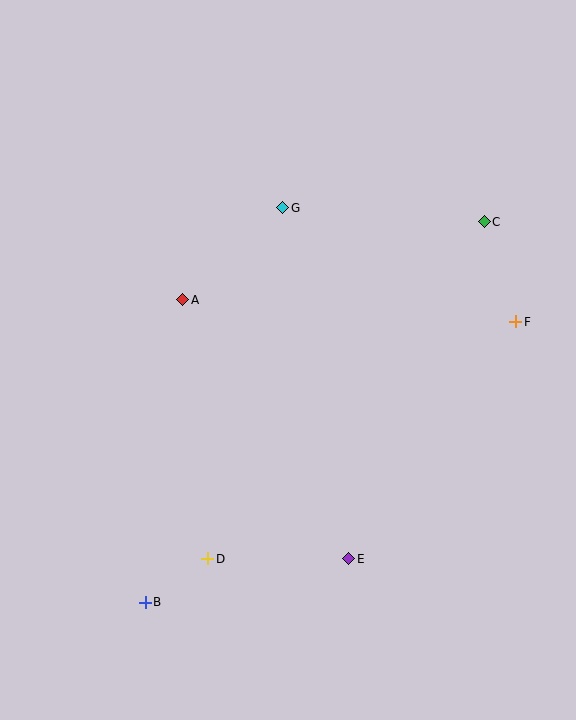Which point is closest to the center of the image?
Point A at (183, 300) is closest to the center.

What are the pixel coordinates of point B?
Point B is at (145, 602).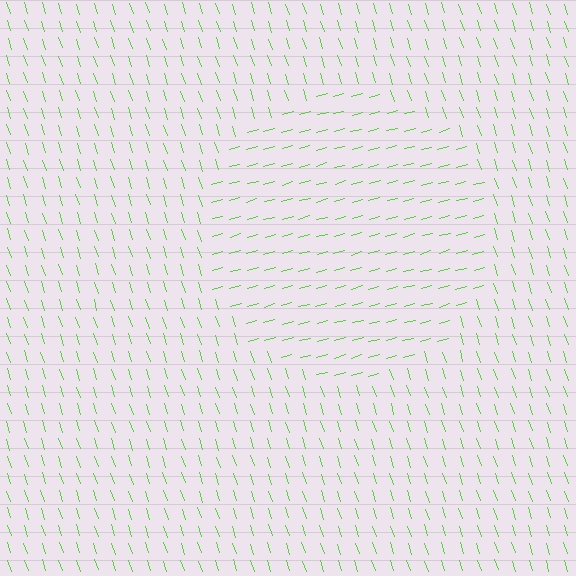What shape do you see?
I see a circle.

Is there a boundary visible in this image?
Yes, there is a texture boundary formed by a change in line orientation.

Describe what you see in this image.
The image is filled with small lime line segments. A circle region in the image has lines oriented differently from the surrounding lines, creating a visible texture boundary.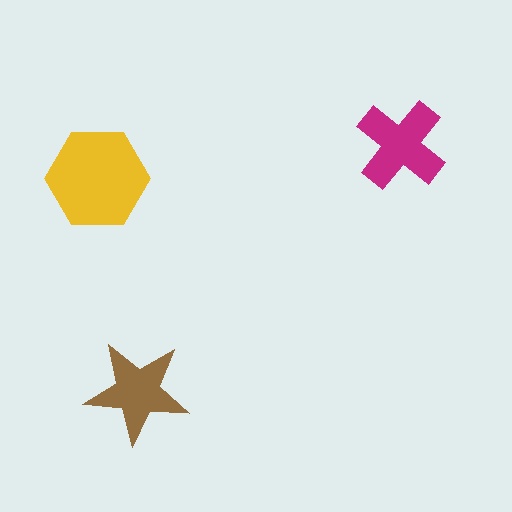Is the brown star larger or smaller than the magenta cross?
Smaller.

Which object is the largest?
The yellow hexagon.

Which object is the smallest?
The brown star.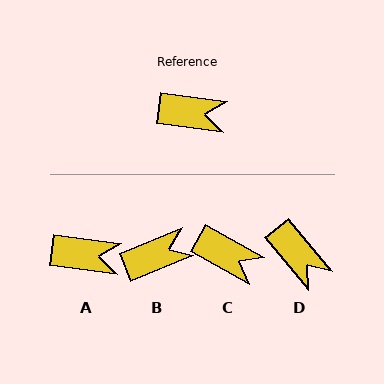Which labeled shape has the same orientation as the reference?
A.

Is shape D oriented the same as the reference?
No, it is off by about 43 degrees.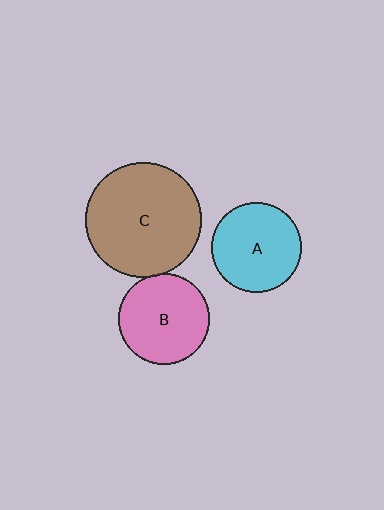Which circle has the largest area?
Circle C (brown).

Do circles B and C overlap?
Yes.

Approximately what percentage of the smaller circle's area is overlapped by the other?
Approximately 5%.